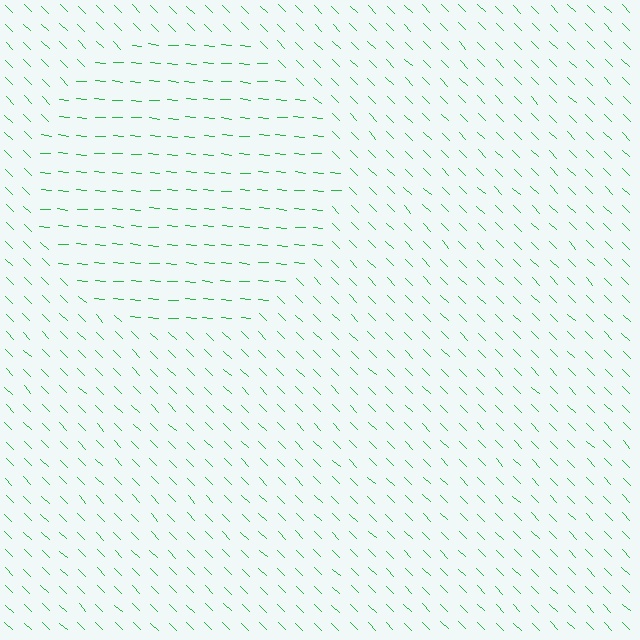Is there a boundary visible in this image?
Yes, there is a texture boundary formed by a change in line orientation.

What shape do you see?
I see a circle.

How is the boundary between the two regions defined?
The boundary is defined purely by a change in line orientation (approximately 40 degrees difference). All lines are the same color and thickness.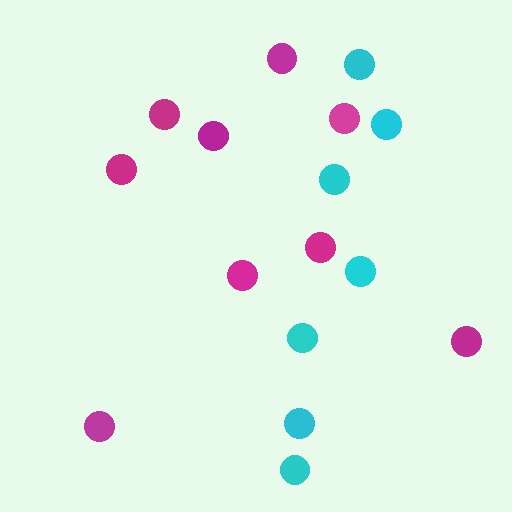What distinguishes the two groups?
There are 2 groups: one group of cyan circles (7) and one group of magenta circles (9).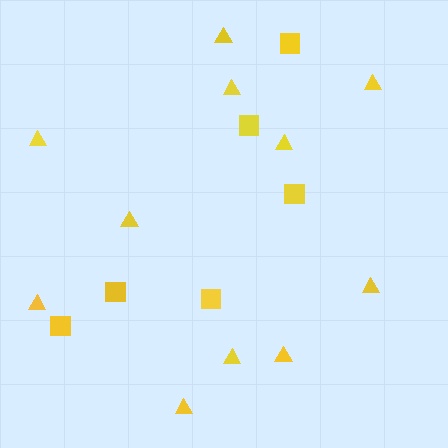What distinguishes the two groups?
There are 2 groups: one group of squares (6) and one group of triangles (11).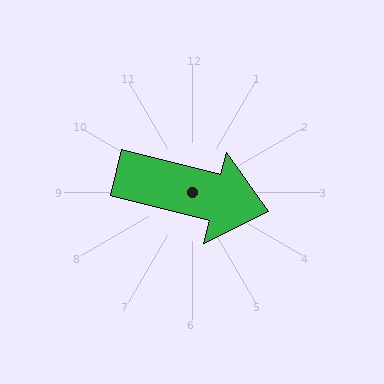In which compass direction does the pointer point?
East.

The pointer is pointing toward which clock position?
Roughly 3 o'clock.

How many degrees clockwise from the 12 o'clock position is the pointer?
Approximately 104 degrees.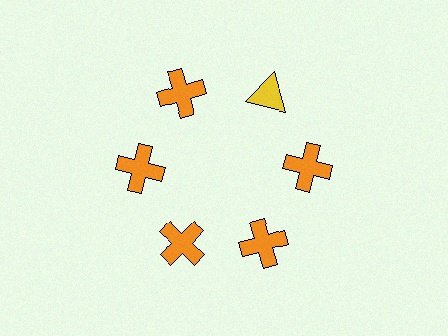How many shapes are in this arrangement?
There are 6 shapes arranged in a ring pattern.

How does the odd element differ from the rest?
It differs in both color (yellow instead of orange) and shape (triangle instead of cross).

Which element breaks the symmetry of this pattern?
The yellow triangle at roughly the 1 o'clock position breaks the symmetry. All other shapes are orange crosses.